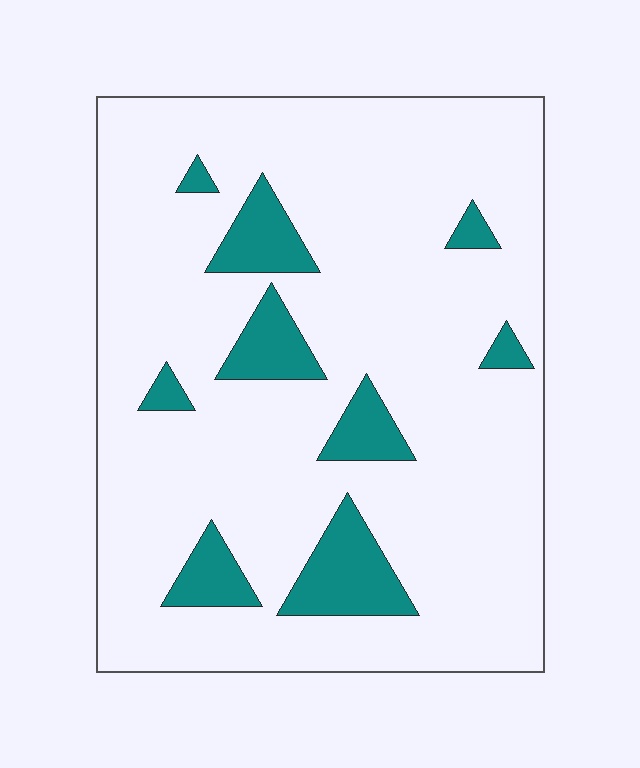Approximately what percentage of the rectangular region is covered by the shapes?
Approximately 15%.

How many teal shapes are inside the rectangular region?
9.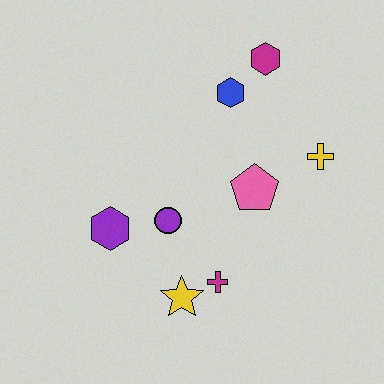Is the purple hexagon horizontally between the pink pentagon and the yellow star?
No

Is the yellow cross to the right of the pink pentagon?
Yes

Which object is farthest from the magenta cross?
The magenta hexagon is farthest from the magenta cross.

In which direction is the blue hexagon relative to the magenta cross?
The blue hexagon is above the magenta cross.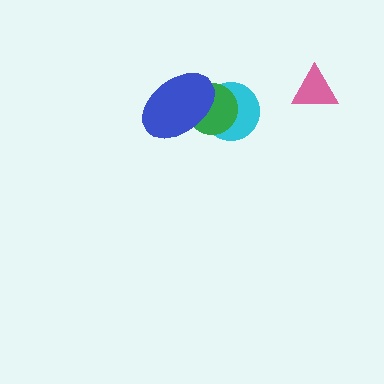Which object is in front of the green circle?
The blue ellipse is in front of the green circle.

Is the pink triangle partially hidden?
No, no other shape covers it.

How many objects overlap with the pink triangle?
0 objects overlap with the pink triangle.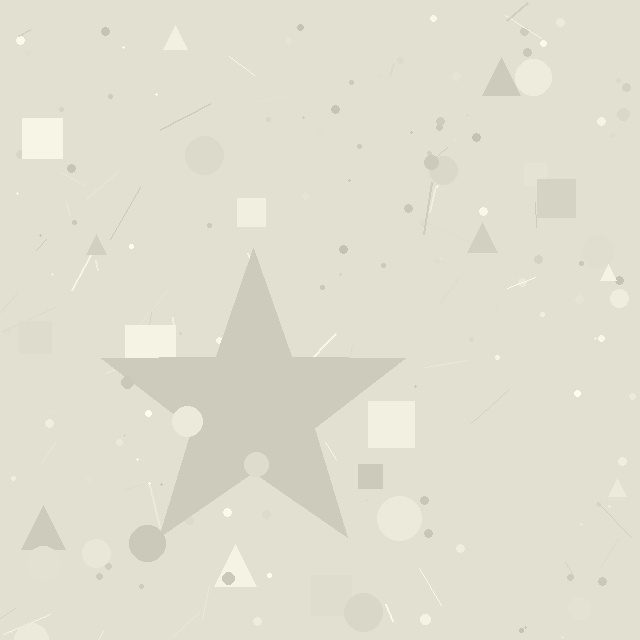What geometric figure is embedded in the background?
A star is embedded in the background.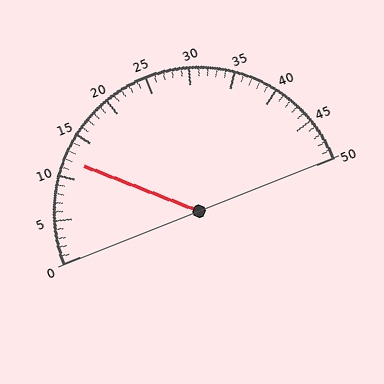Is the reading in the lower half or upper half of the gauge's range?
The reading is in the lower half of the range (0 to 50).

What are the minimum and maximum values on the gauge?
The gauge ranges from 0 to 50.